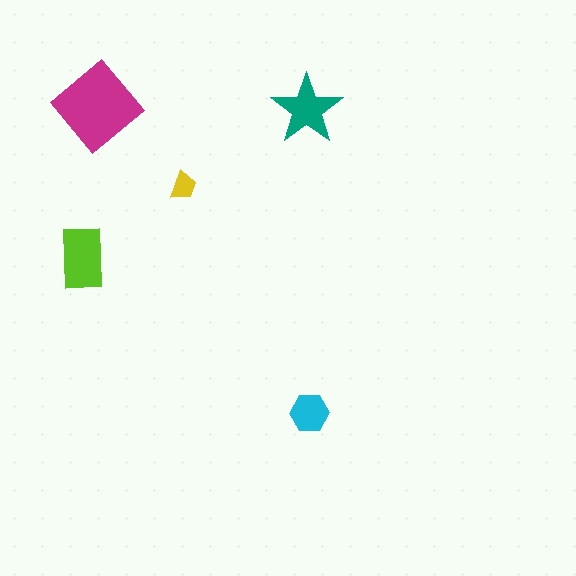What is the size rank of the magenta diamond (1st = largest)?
1st.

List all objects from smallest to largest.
The yellow trapezoid, the cyan hexagon, the teal star, the lime rectangle, the magenta diamond.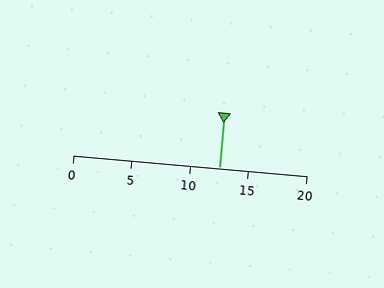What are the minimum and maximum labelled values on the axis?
The axis runs from 0 to 20.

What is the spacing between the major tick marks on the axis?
The major ticks are spaced 5 apart.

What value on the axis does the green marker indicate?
The marker indicates approximately 12.5.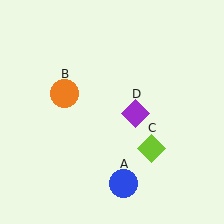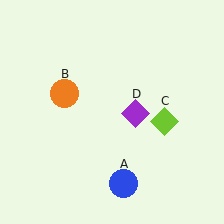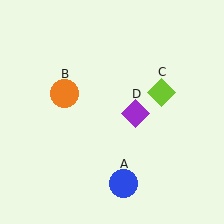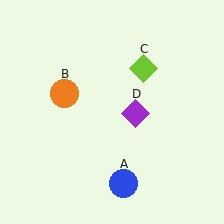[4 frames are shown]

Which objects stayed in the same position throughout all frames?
Blue circle (object A) and orange circle (object B) and purple diamond (object D) remained stationary.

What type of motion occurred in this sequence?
The lime diamond (object C) rotated counterclockwise around the center of the scene.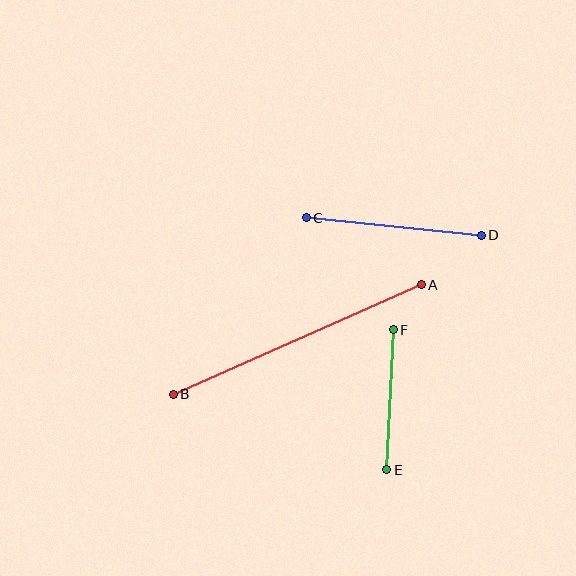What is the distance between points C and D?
The distance is approximately 176 pixels.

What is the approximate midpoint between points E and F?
The midpoint is at approximately (390, 400) pixels.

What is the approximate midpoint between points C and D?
The midpoint is at approximately (394, 226) pixels.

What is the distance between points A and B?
The distance is approximately 271 pixels.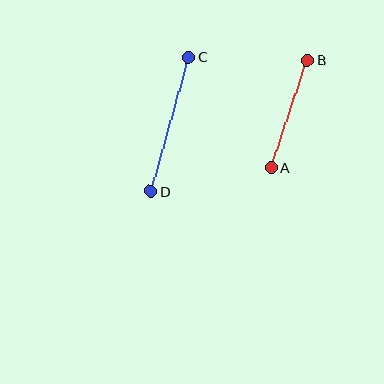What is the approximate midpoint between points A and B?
The midpoint is at approximately (289, 114) pixels.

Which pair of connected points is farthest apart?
Points C and D are farthest apart.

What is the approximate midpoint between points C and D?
The midpoint is at approximately (170, 124) pixels.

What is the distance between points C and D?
The distance is approximately 140 pixels.